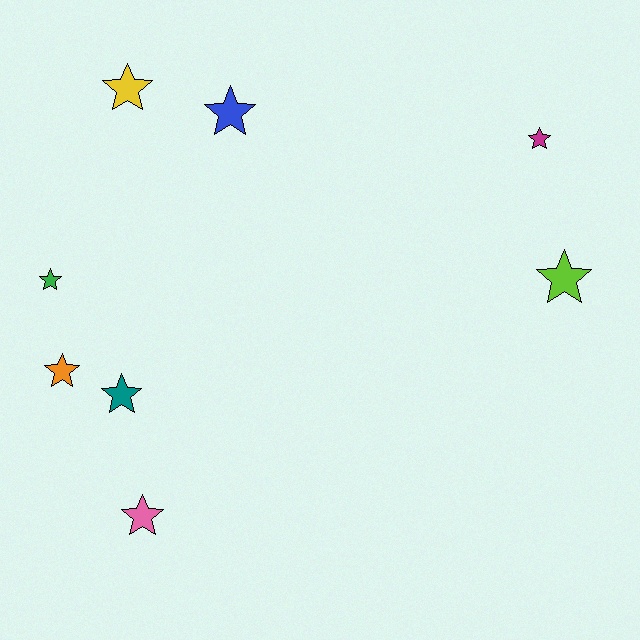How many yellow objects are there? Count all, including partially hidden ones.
There is 1 yellow object.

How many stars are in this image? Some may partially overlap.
There are 8 stars.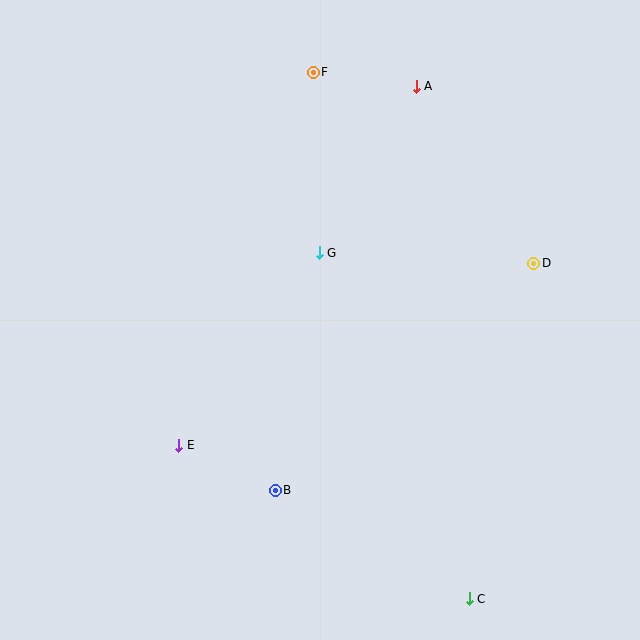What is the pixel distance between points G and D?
The distance between G and D is 215 pixels.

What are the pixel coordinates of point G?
Point G is at (319, 253).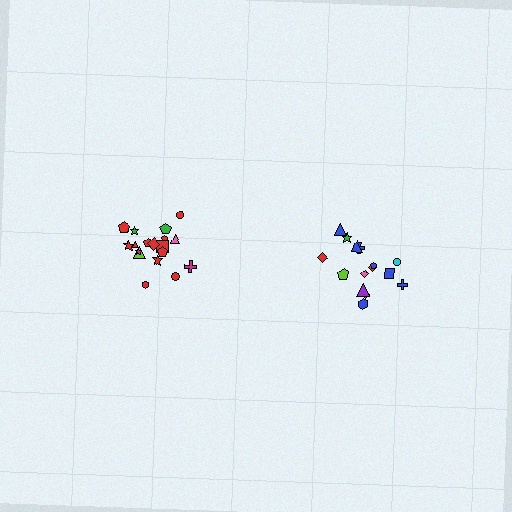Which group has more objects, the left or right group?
The left group.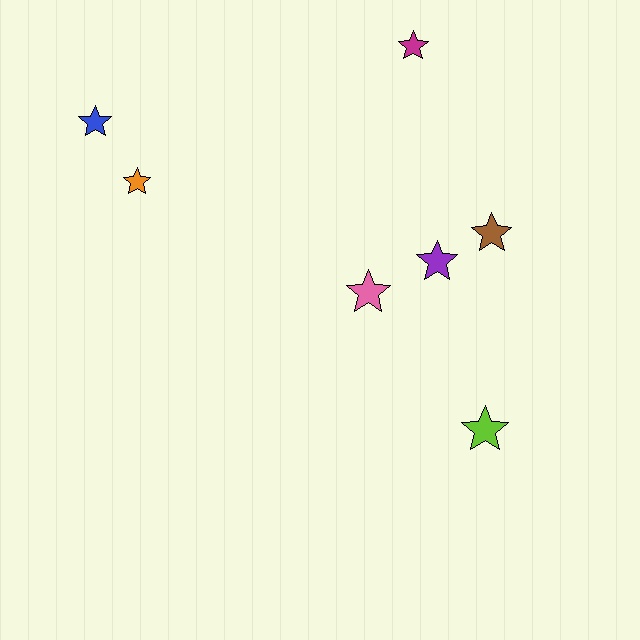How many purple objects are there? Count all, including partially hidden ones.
There is 1 purple object.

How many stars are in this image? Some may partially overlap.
There are 7 stars.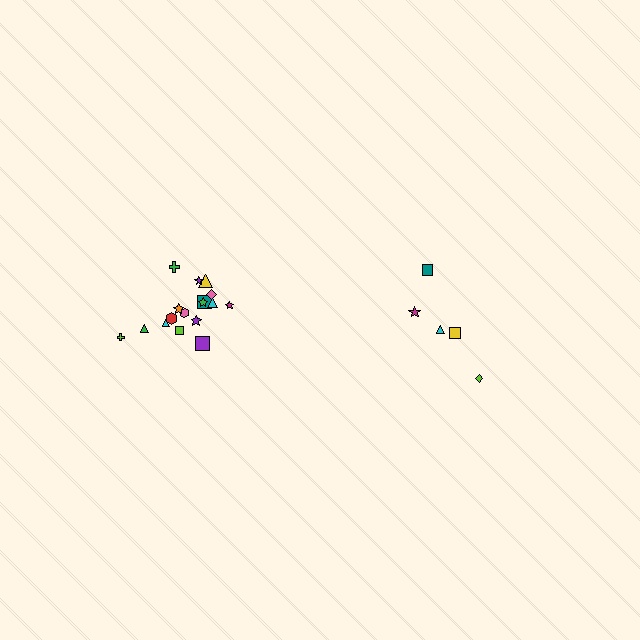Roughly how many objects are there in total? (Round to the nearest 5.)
Roughly 25 objects in total.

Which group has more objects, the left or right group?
The left group.